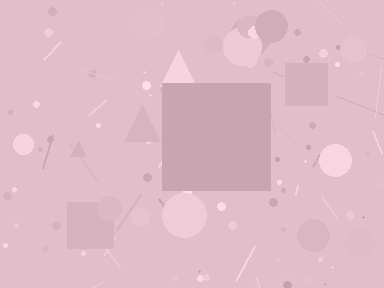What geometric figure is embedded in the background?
A square is embedded in the background.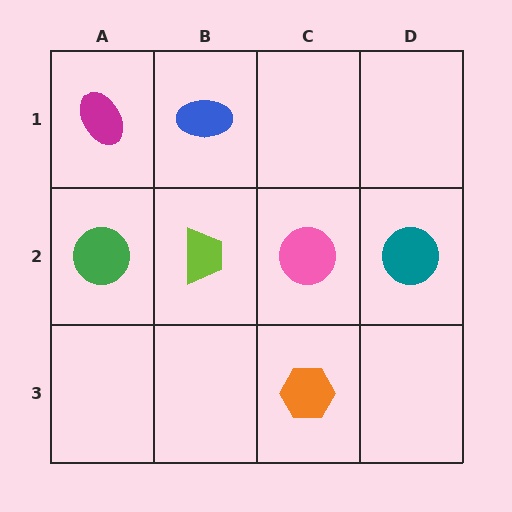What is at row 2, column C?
A pink circle.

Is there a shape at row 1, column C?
No, that cell is empty.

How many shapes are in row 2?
4 shapes.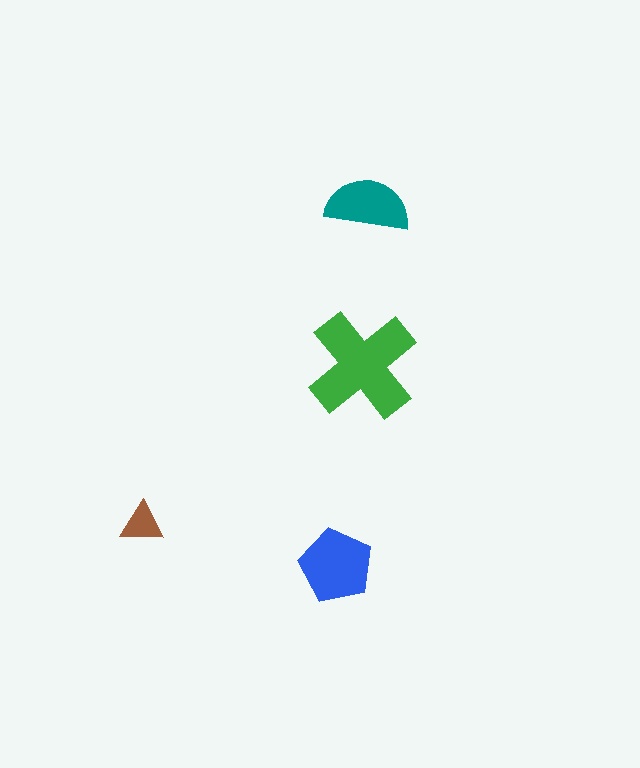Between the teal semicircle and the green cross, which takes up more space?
The green cross.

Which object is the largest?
The green cross.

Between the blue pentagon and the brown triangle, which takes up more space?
The blue pentagon.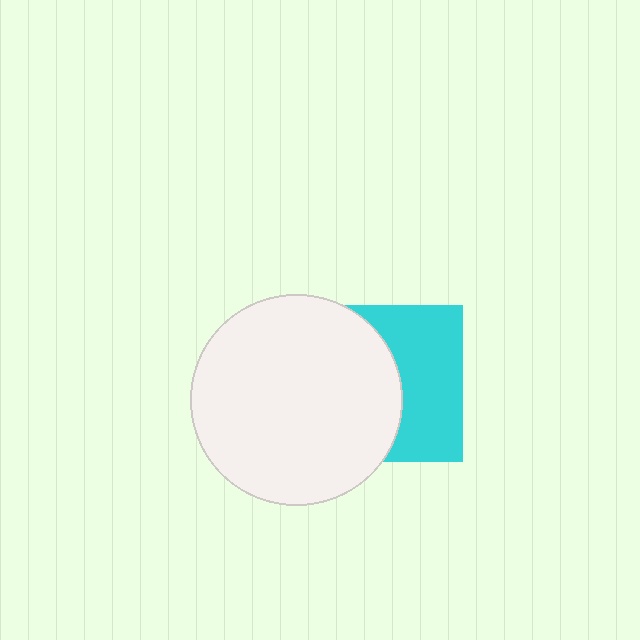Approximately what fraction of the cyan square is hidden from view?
Roughly 54% of the cyan square is hidden behind the white circle.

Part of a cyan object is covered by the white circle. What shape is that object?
It is a square.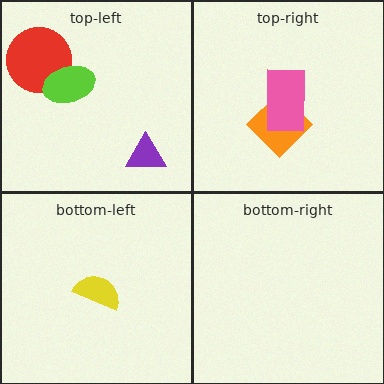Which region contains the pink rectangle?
The top-right region.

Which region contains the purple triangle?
The top-left region.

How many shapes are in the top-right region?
2.